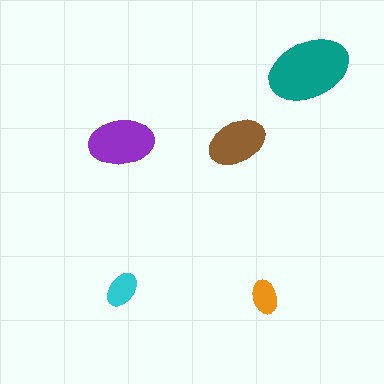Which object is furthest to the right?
The teal ellipse is rightmost.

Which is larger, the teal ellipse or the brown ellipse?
The teal one.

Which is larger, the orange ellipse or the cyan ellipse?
The cyan one.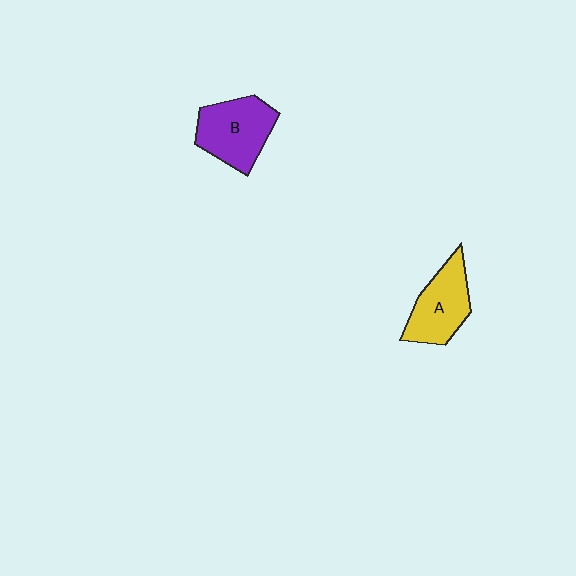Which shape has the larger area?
Shape B (purple).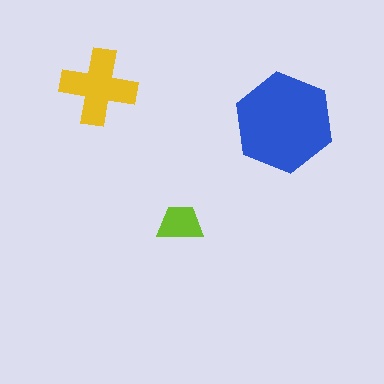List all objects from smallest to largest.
The lime trapezoid, the yellow cross, the blue hexagon.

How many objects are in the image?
There are 3 objects in the image.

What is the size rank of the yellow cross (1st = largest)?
2nd.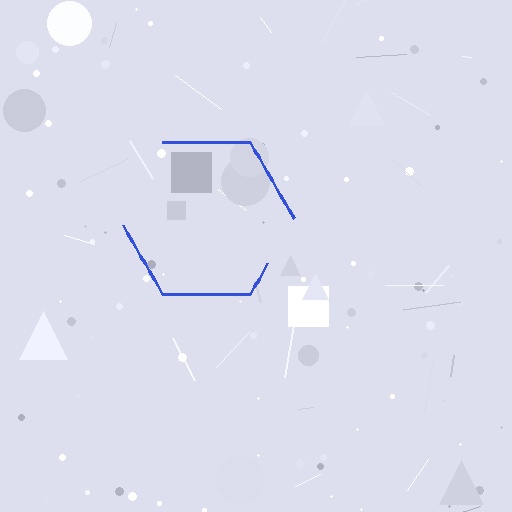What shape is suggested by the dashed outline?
The dashed outline suggests a hexagon.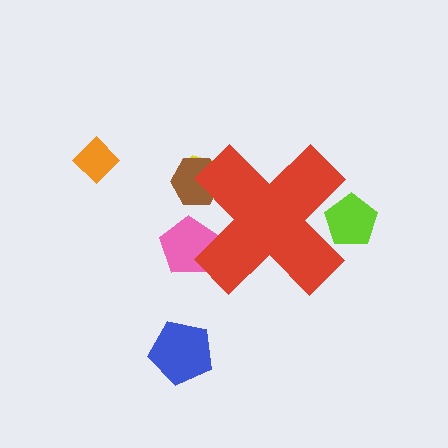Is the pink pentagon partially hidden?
Yes, the pink pentagon is partially hidden behind the red cross.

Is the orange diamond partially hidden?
No, the orange diamond is fully visible.